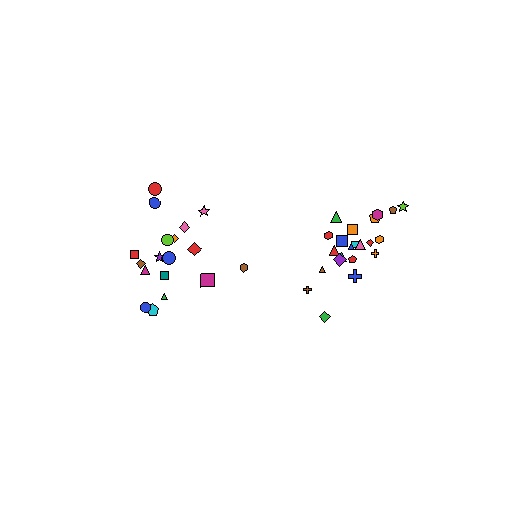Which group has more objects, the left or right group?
The right group.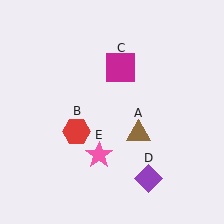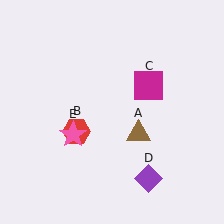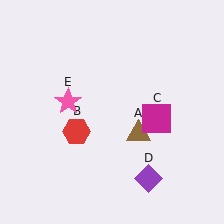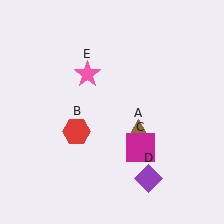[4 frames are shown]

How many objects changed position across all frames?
2 objects changed position: magenta square (object C), pink star (object E).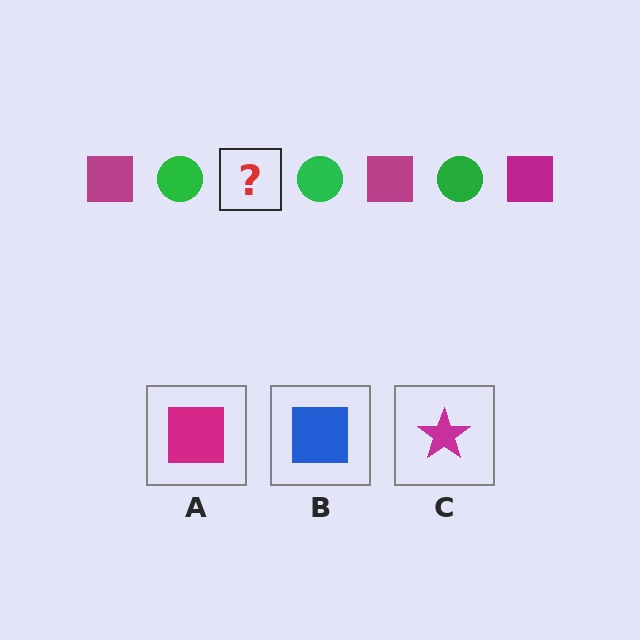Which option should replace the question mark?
Option A.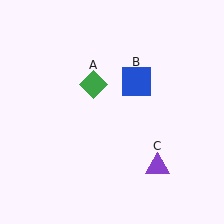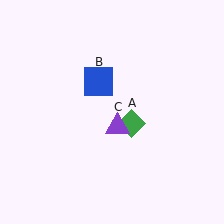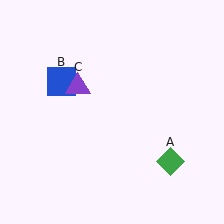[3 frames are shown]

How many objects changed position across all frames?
3 objects changed position: green diamond (object A), blue square (object B), purple triangle (object C).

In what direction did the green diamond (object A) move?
The green diamond (object A) moved down and to the right.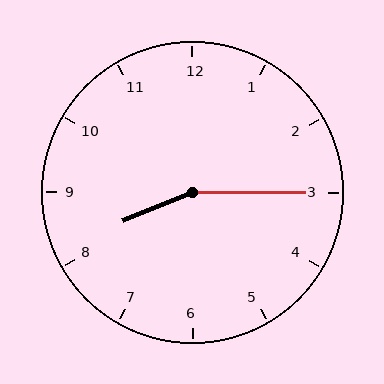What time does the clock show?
8:15.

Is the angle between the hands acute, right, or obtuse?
It is obtuse.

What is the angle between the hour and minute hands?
Approximately 158 degrees.